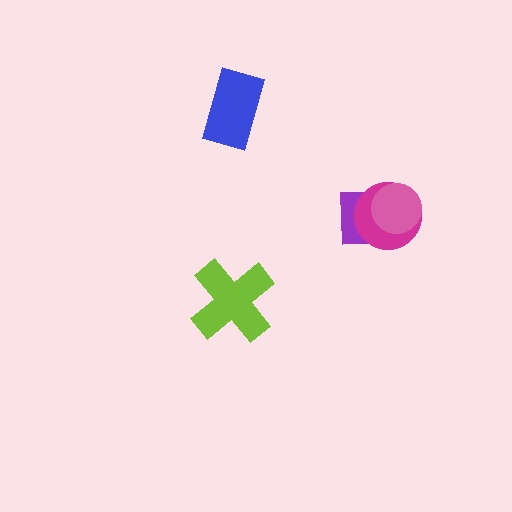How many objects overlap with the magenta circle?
2 objects overlap with the magenta circle.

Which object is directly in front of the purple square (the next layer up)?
The magenta circle is directly in front of the purple square.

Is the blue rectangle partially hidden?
No, no other shape covers it.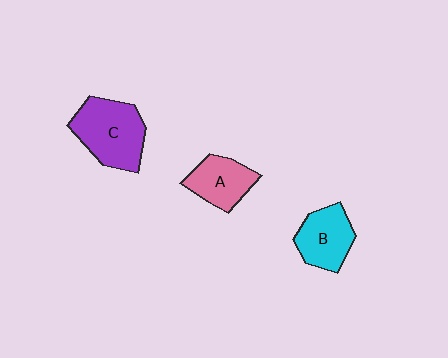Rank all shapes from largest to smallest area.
From largest to smallest: C (purple), B (cyan), A (pink).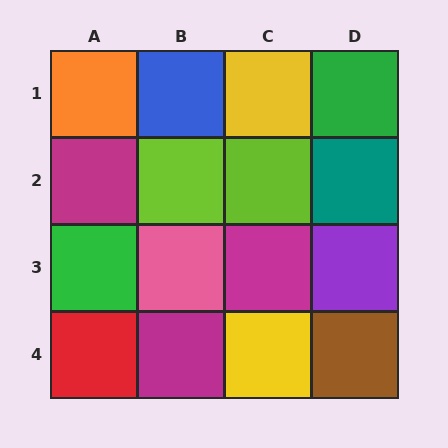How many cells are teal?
1 cell is teal.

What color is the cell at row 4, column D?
Brown.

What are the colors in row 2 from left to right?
Magenta, lime, lime, teal.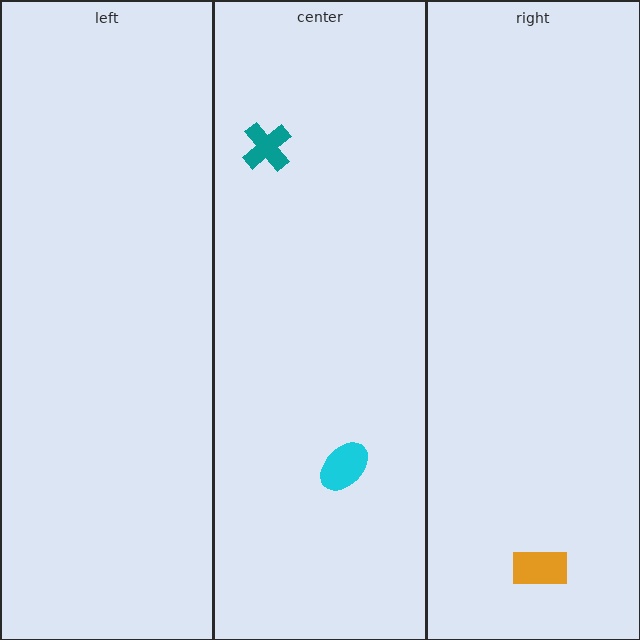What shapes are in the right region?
The orange rectangle.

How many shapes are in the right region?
1.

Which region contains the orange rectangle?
The right region.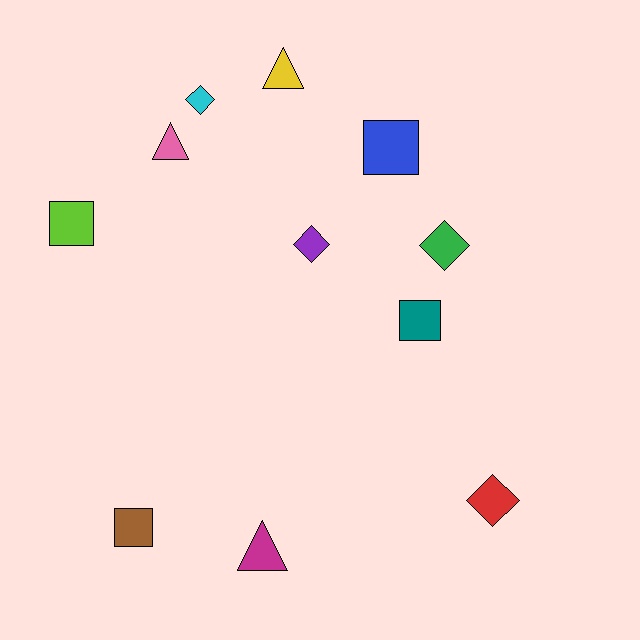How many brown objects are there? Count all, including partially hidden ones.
There is 1 brown object.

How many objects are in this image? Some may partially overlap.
There are 11 objects.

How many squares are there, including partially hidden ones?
There are 4 squares.